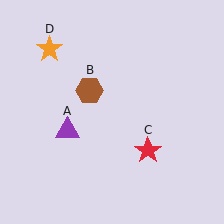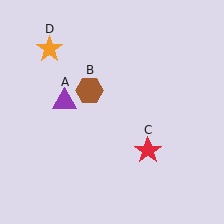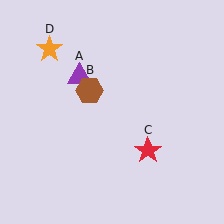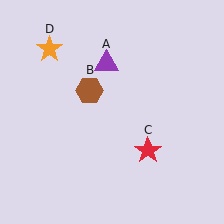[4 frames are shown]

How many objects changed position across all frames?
1 object changed position: purple triangle (object A).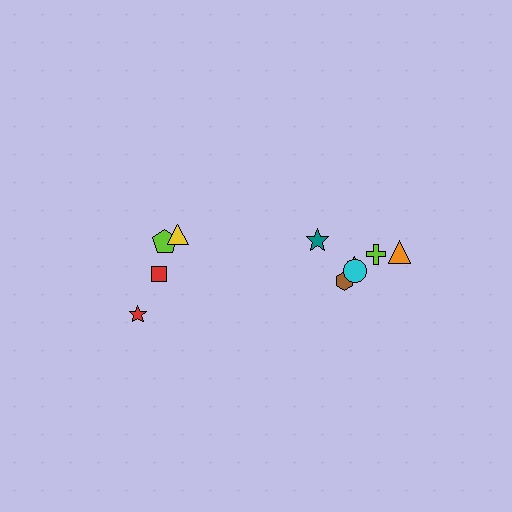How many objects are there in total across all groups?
There are 10 objects.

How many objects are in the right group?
There are 6 objects.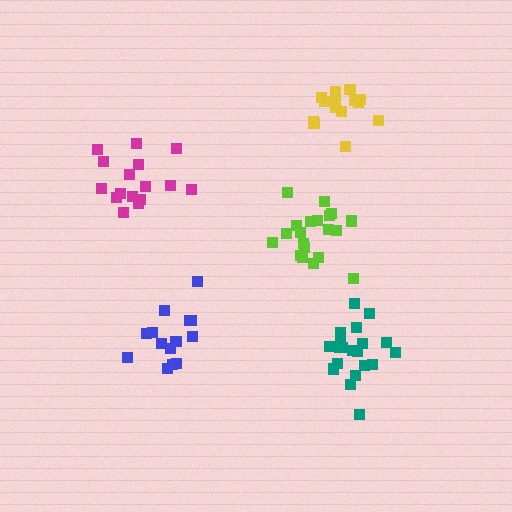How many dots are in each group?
Group 1: 20 dots, Group 2: 16 dots, Group 3: 15 dots, Group 4: 20 dots, Group 5: 15 dots (86 total).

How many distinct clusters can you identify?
There are 5 distinct clusters.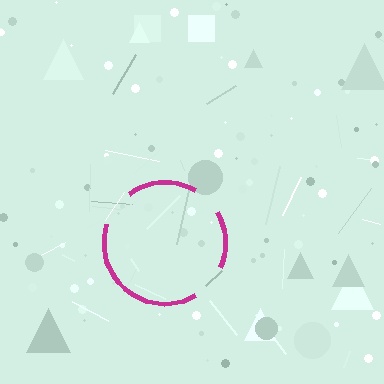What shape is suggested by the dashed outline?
The dashed outline suggests a circle.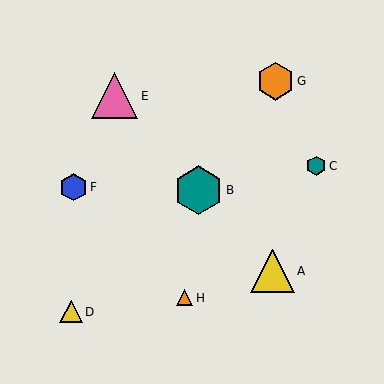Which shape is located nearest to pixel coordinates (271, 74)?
The orange hexagon (labeled G) at (275, 81) is nearest to that location.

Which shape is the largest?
The teal hexagon (labeled B) is the largest.